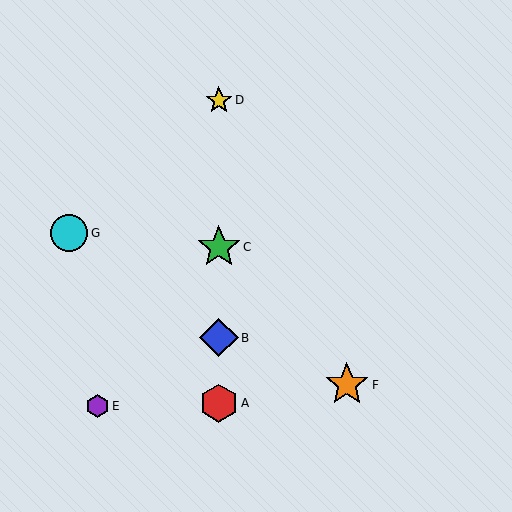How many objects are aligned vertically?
4 objects (A, B, C, D) are aligned vertically.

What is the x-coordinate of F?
Object F is at x≈347.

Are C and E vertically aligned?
No, C is at x≈219 and E is at x≈98.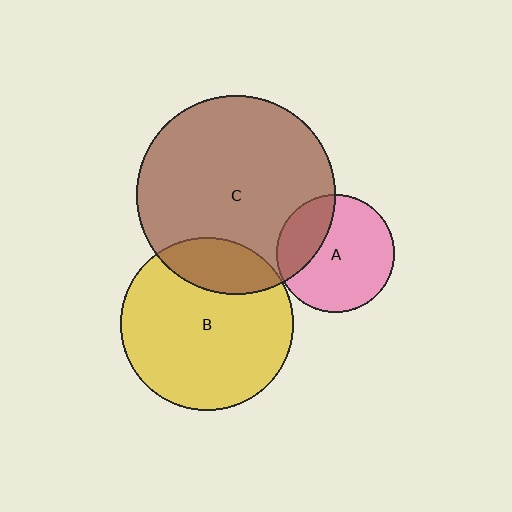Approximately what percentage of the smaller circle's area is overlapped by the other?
Approximately 20%.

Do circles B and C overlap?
Yes.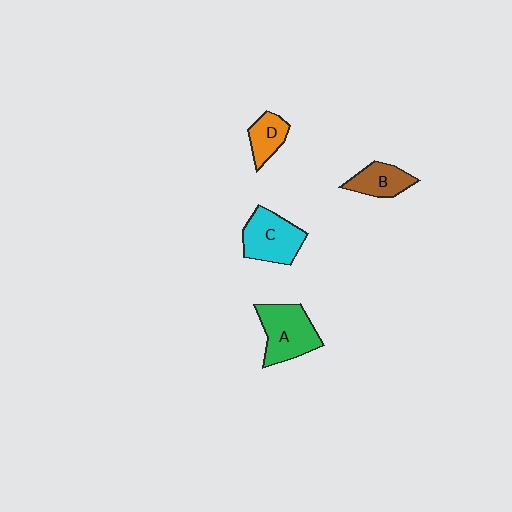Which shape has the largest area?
Shape A (green).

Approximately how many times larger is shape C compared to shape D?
Approximately 1.8 times.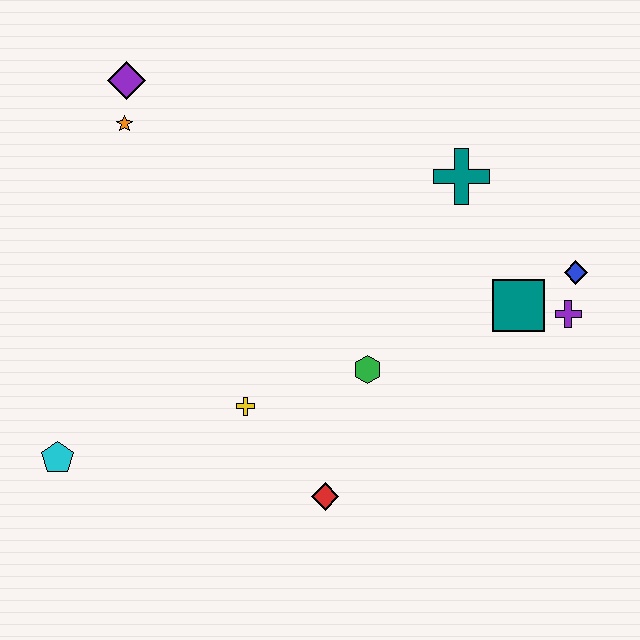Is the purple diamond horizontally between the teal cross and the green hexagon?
No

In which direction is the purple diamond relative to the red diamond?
The purple diamond is above the red diamond.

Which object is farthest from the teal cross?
The cyan pentagon is farthest from the teal cross.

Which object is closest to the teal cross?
The teal square is closest to the teal cross.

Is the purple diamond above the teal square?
Yes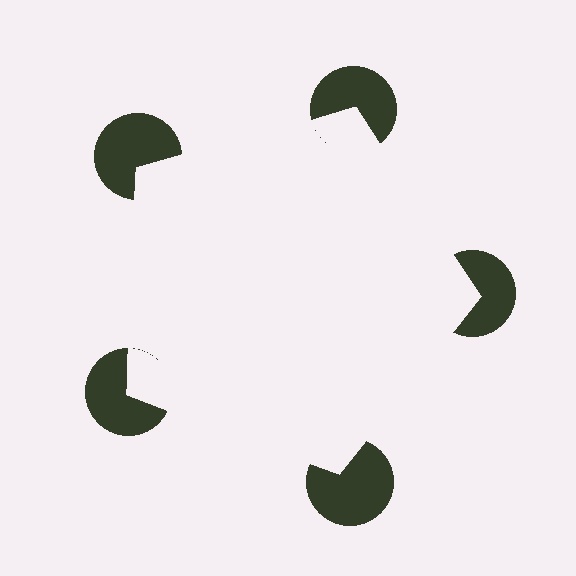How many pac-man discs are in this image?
There are 5 — one at each vertex of the illusory pentagon.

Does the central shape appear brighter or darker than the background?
It typically appears slightly brighter than the background, even though no actual brightness change is drawn.